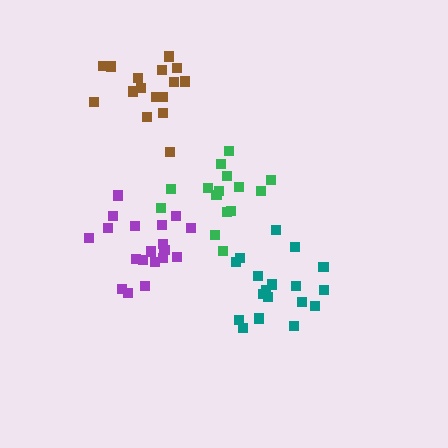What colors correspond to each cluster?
The clusters are colored: purple, teal, green, brown.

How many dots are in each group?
Group 1: 19 dots, Group 2: 18 dots, Group 3: 15 dots, Group 4: 17 dots (69 total).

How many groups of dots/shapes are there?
There are 4 groups.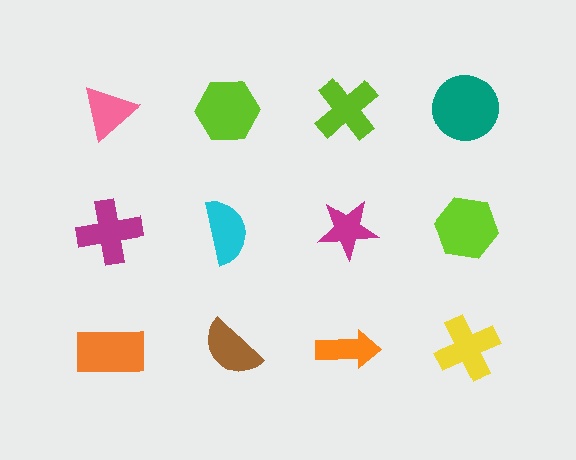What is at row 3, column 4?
A yellow cross.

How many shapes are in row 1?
4 shapes.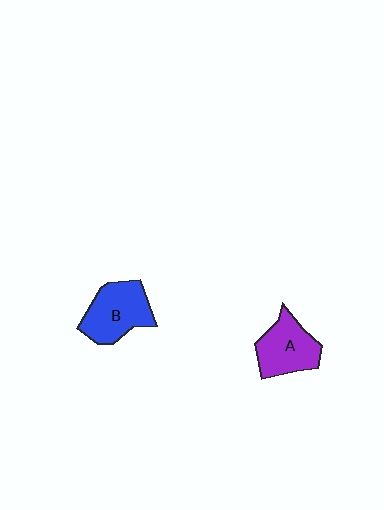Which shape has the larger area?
Shape B (blue).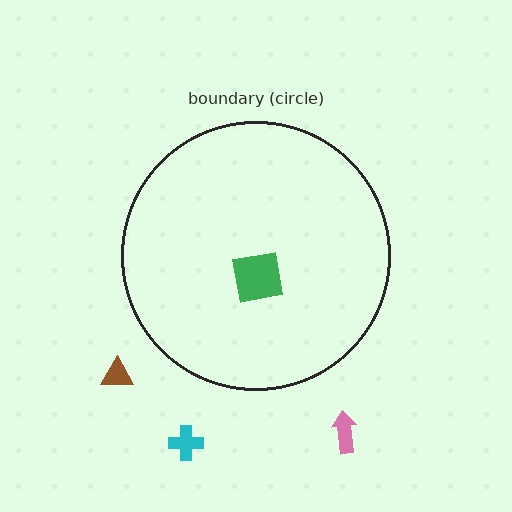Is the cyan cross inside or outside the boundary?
Outside.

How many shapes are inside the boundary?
1 inside, 3 outside.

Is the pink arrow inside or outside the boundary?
Outside.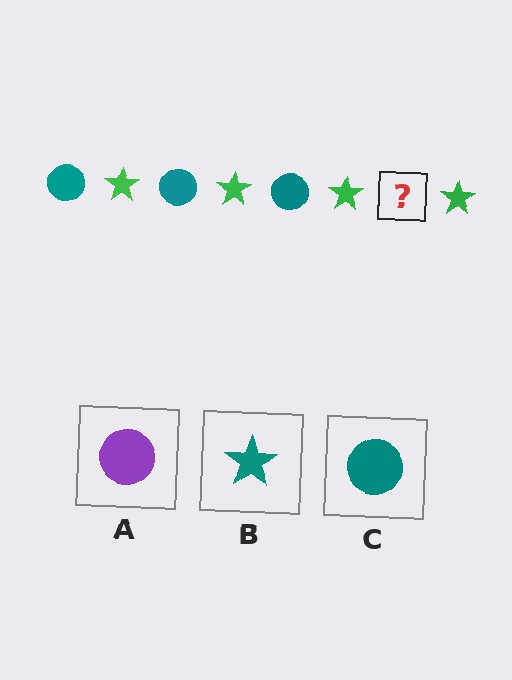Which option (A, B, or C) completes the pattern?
C.